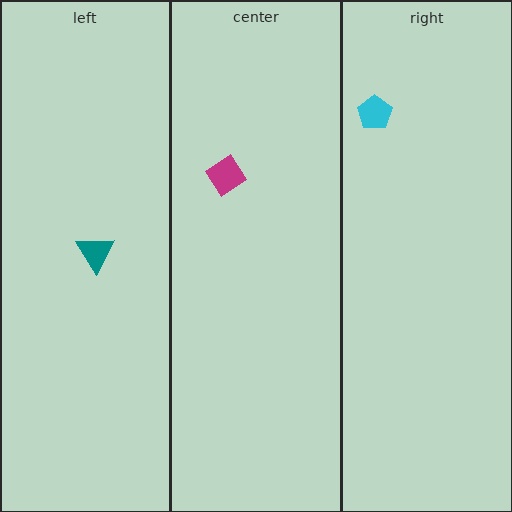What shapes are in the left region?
The teal triangle.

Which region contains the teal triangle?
The left region.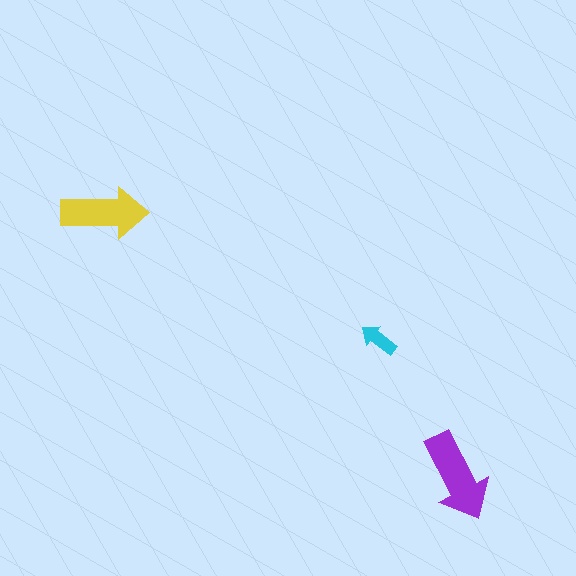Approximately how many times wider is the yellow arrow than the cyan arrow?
About 2.5 times wider.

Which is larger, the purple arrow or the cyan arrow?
The purple one.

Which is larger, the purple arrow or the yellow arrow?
The purple one.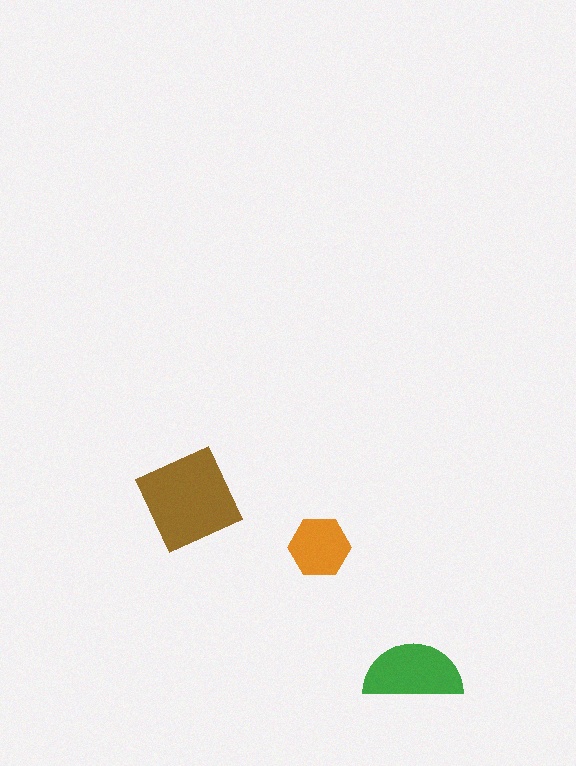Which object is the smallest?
The orange hexagon.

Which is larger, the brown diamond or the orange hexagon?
The brown diamond.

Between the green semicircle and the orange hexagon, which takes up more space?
The green semicircle.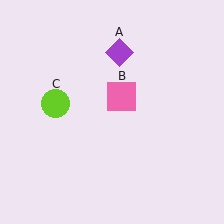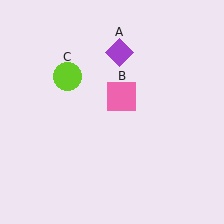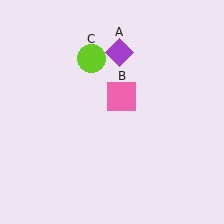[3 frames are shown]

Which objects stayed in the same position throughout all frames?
Purple diamond (object A) and pink square (object B) remained stationary.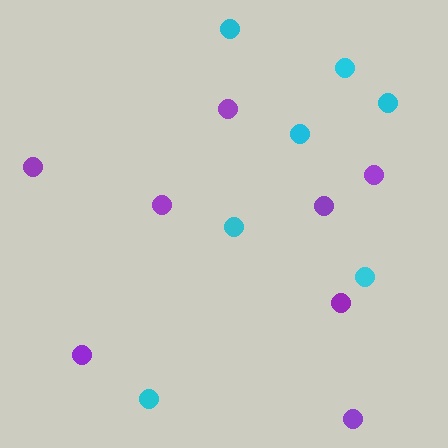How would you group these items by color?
There are 2 groups: one group of cyan circles (7) and one group of purple circles (8).